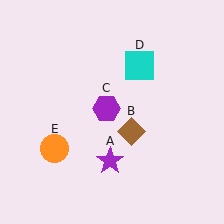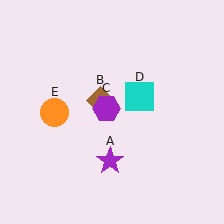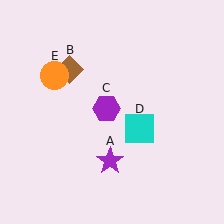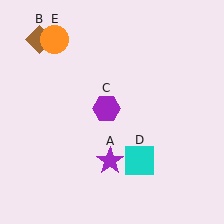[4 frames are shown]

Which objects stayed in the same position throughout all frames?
Purple star (object A) and purple hexagon (object C) remained stationary.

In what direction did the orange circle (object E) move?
The orange circle (object E) moved up.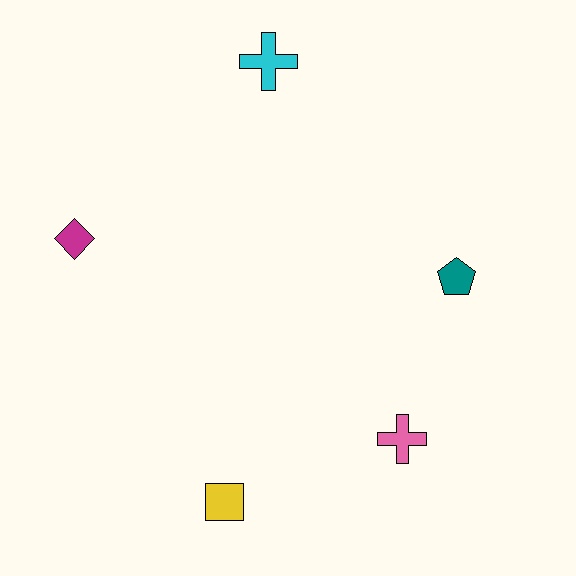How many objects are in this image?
There are 5 objects.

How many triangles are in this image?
There are no triangles.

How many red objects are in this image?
There are no red objects.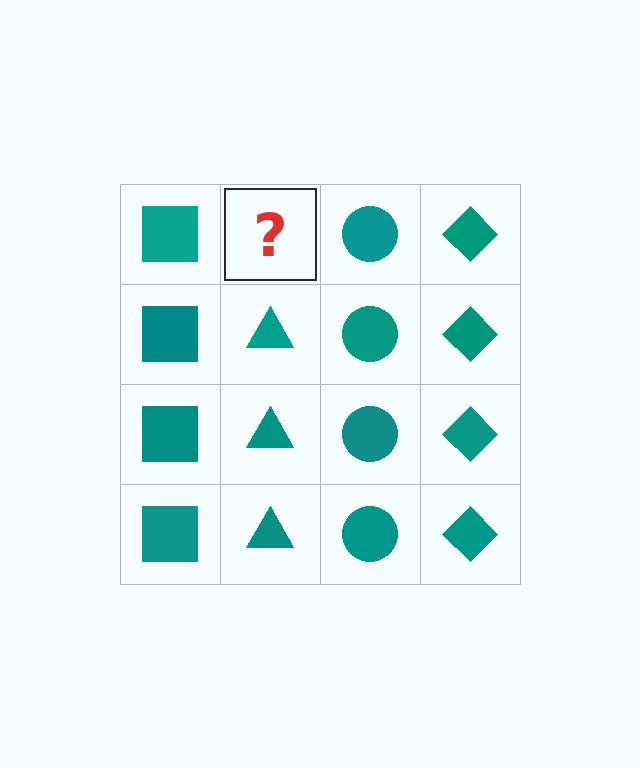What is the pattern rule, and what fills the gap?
The rule is that each column has a consistent shape. The gap should be filled with a teal triangle.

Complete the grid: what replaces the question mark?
The question mark should be replaced with a teal triangle.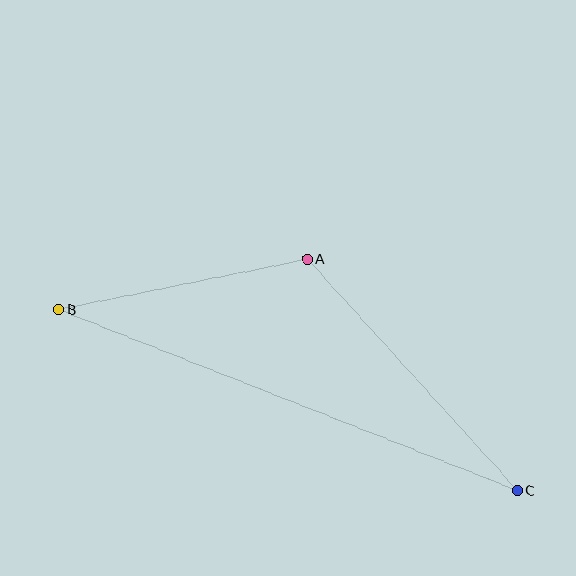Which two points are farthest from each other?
Points B and C are farthest from each other.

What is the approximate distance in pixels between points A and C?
The distance between A and C is approximately 313 pixels.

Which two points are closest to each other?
Points A and B are closest to each other.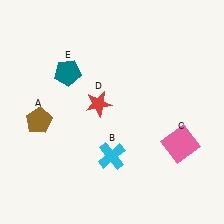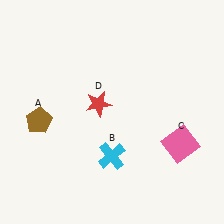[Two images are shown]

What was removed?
The teal pentagon (E) was removed in Image 2.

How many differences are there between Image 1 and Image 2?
There is 1 difference between the two images.